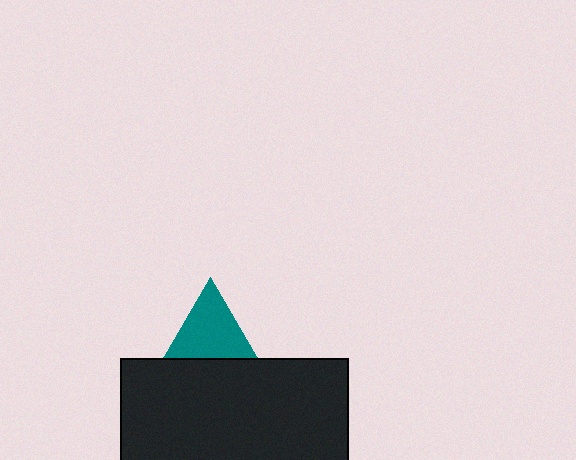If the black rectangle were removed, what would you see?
You would see the complete teal triangle.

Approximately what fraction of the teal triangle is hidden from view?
Roughly 33% of the teal triangle is hidden behind the black rectangle.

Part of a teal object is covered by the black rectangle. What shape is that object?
It is a triangle.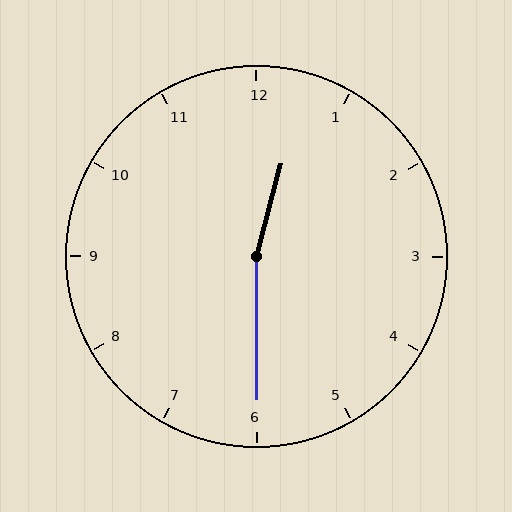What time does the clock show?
12:30.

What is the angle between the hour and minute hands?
Approximately 165 degrees.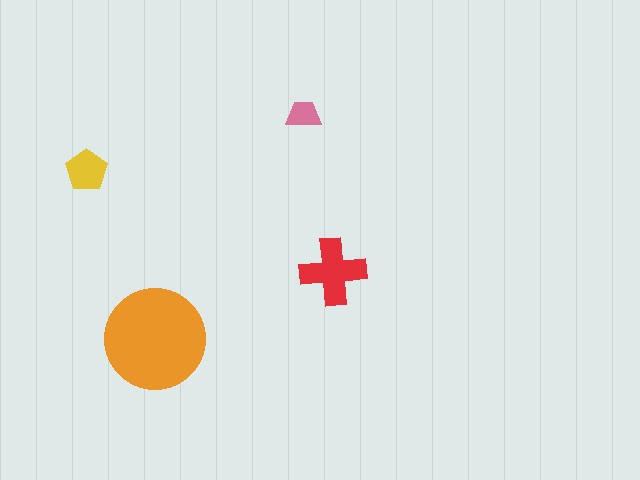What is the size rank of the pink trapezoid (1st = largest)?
4th.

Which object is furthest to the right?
The red cross is rightmost.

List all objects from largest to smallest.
The orange circle, the red cross, the yellow pentagon, the pink trapezoid.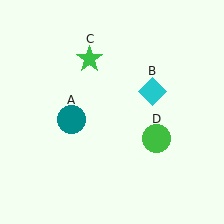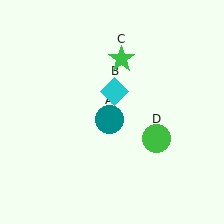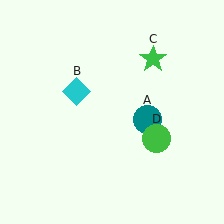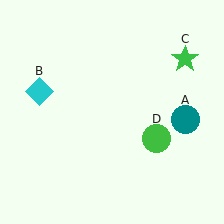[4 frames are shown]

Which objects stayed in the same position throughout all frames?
Green circle (object D) remained stationary.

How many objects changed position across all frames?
3 objects changed position: teal circle (object A), cyan diamond (object B), green star (object C).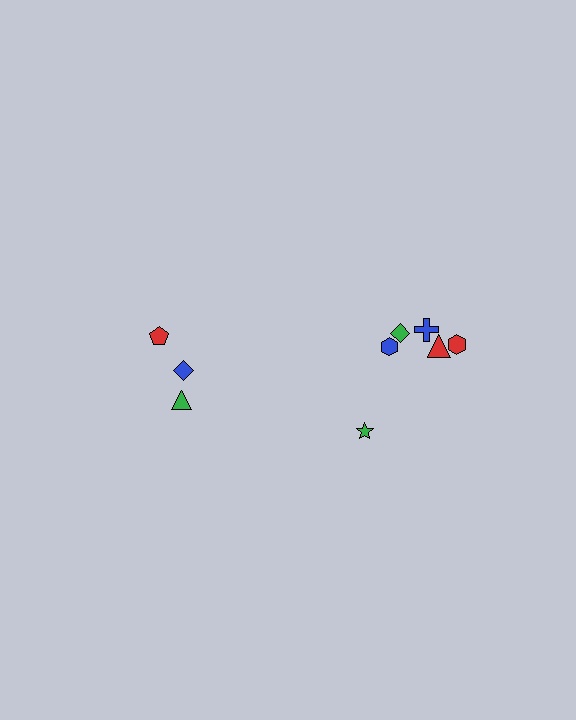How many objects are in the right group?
There are 6 objects.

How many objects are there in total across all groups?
There are 9 objects.